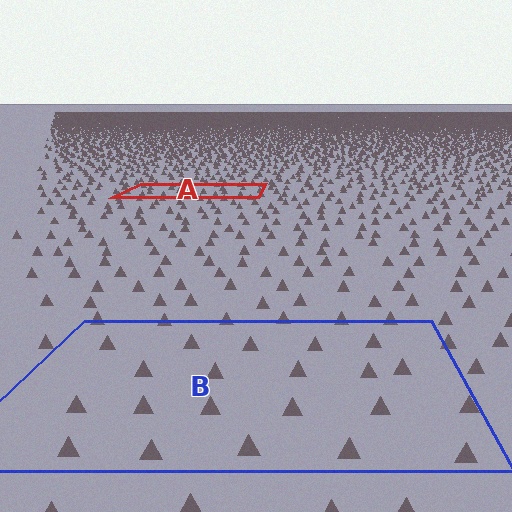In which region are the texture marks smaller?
The texture marks are smaller in region A, because it is farther away.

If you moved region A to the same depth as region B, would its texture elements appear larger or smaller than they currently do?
They would appear larger. At a closer depth, the same texture elements are projected at a bigger on-screen size.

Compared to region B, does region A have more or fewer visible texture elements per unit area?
Region A has more texture elements per unit area — they are packed more densely because it is farther away.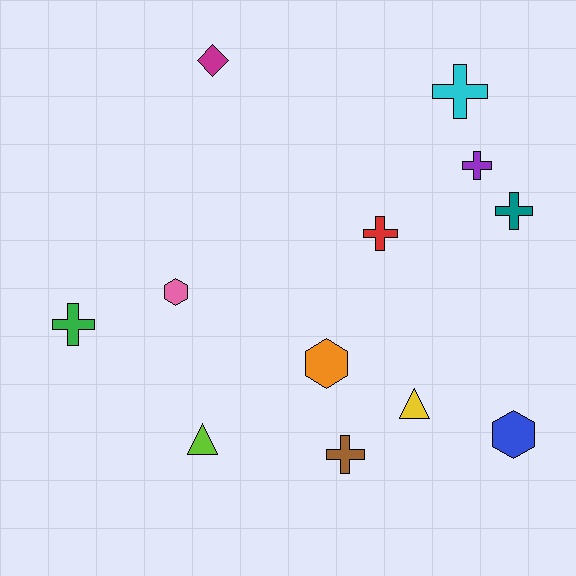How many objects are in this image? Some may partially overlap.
There are 12 objects.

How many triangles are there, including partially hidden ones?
There are 2 triangles.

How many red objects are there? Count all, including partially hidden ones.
There is 1 red object.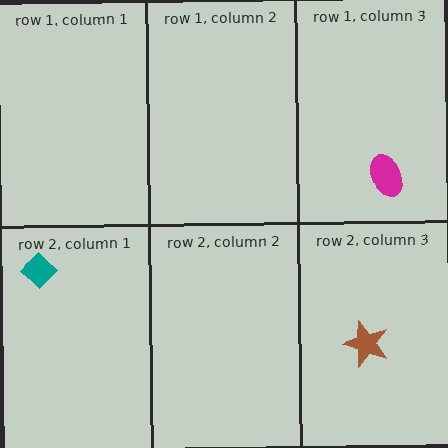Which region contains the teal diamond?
The row 2, column 1 region.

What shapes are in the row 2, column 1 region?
The teal diamond.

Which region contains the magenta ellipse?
The row 1, column 3 region.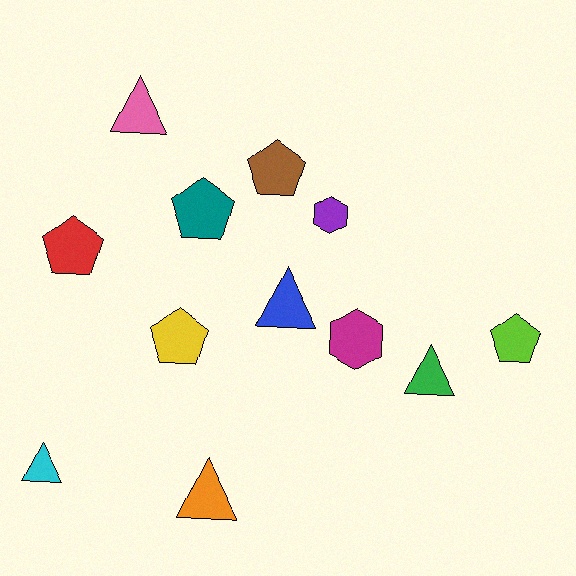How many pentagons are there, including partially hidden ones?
There are 5 pentagons.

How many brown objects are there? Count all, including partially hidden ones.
There is 1 brown object.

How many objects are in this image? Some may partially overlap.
There are 12 objects.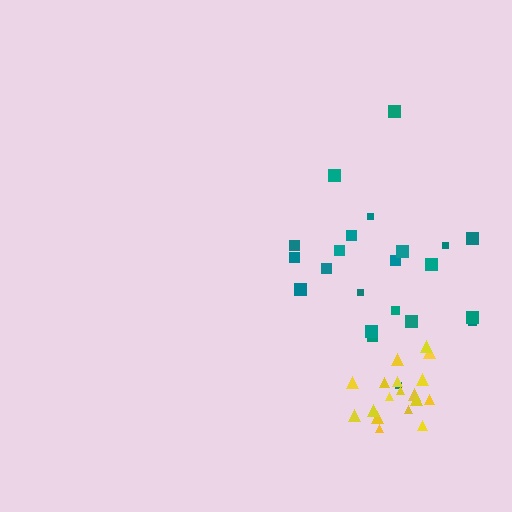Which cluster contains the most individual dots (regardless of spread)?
Teal (22).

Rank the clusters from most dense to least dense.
yellow, teal.